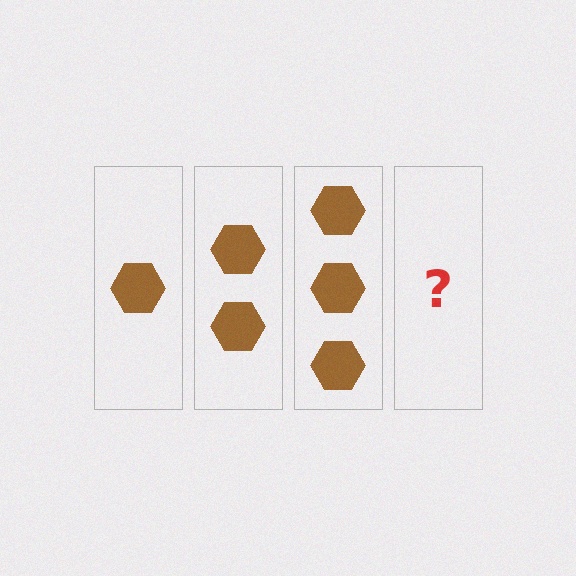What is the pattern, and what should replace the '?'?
The pattern is that each step adds one more hexagon. The '?' should be 4 hexagons.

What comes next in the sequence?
The next element should be 4 hexagons.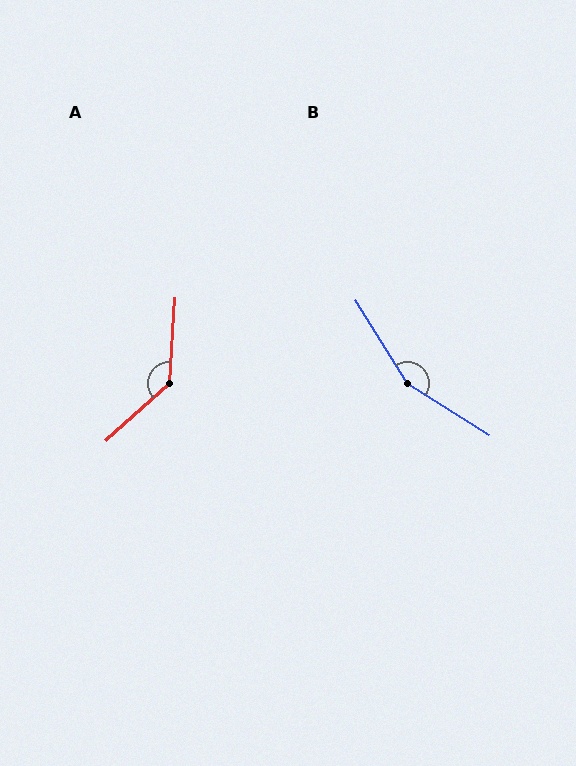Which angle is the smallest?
A, at approximately 136 degrees.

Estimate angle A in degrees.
Approximately 136 degrees.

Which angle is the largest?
B, at approximately 154 degrees.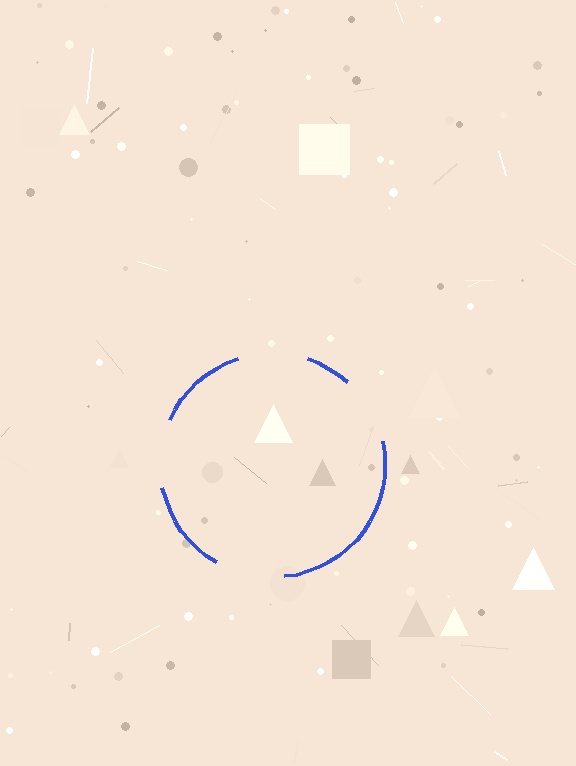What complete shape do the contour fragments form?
The contour fragments form a circle.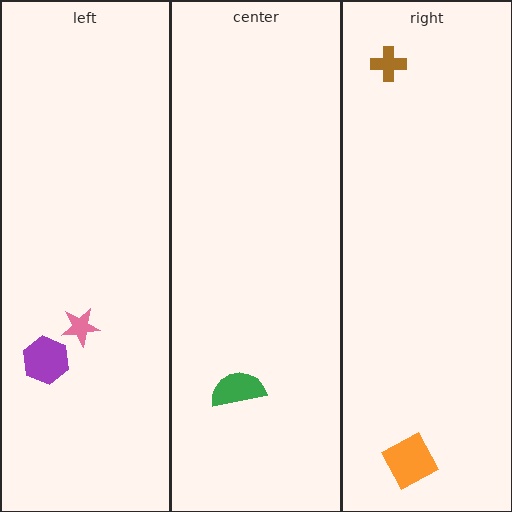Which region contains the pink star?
The left region.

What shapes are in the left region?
The pink star, the purple hexagon.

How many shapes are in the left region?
2.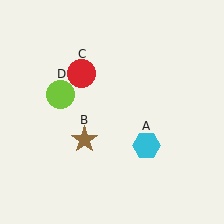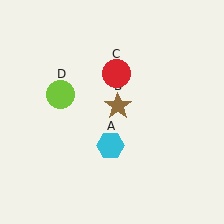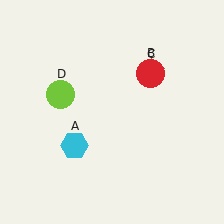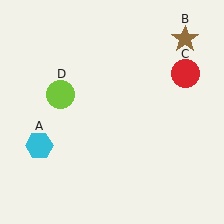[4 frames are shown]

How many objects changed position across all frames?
3 objects changed position: cyan hexagon (object A), brown star (object B), red circle (object C).